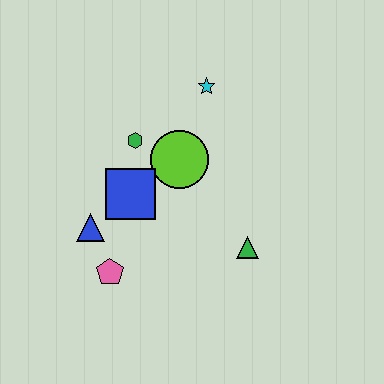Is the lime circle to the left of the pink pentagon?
No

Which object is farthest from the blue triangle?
The cyan star is farthest from the blue triangle.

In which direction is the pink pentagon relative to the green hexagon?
The pink pentagon is below the green hexagon.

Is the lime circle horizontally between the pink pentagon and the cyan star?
Yes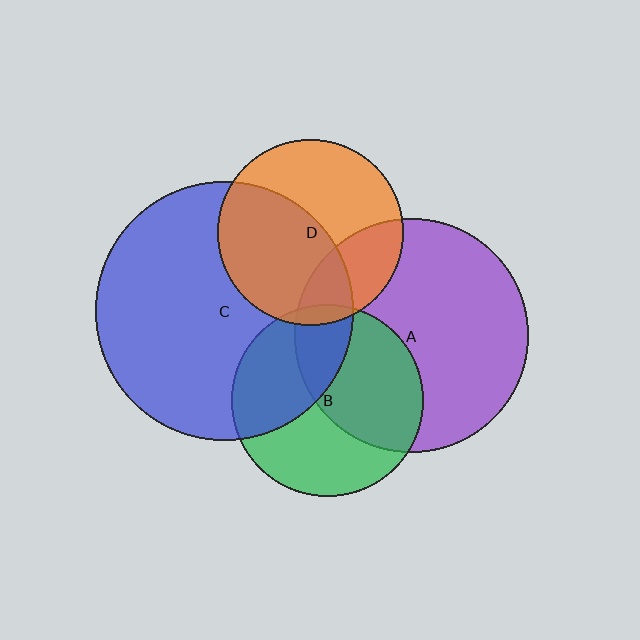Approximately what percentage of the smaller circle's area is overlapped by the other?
Approximately 50%.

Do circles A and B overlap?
Yes.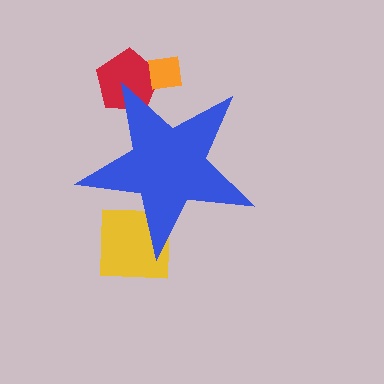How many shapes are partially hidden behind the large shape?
3 shapes are partially hidden.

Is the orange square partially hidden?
Yes, the orange square is partially hidden behind the blue star.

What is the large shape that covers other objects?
A blue star.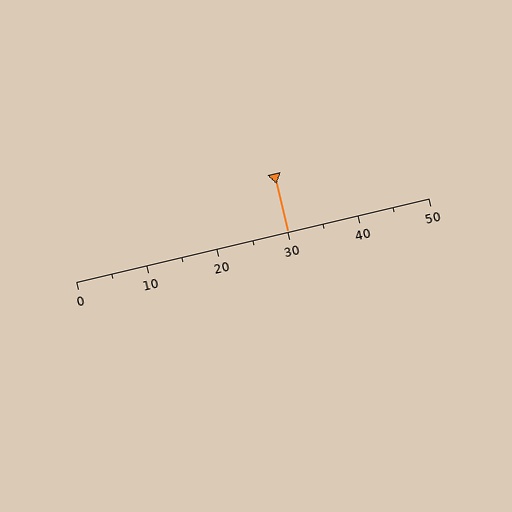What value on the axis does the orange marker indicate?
The marker indicates approximately 30.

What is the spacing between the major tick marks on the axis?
The major ticks are spaced 10 apart.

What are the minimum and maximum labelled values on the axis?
The axis runs from 0 to 50.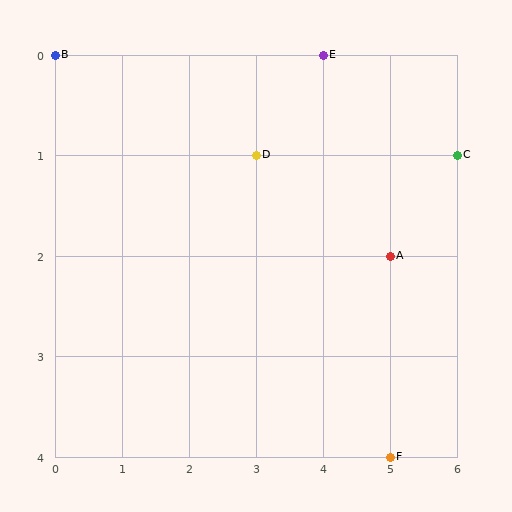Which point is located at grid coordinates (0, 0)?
Point B is at (0, 0).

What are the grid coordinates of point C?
Point C is at grid coordinates (6, 1).